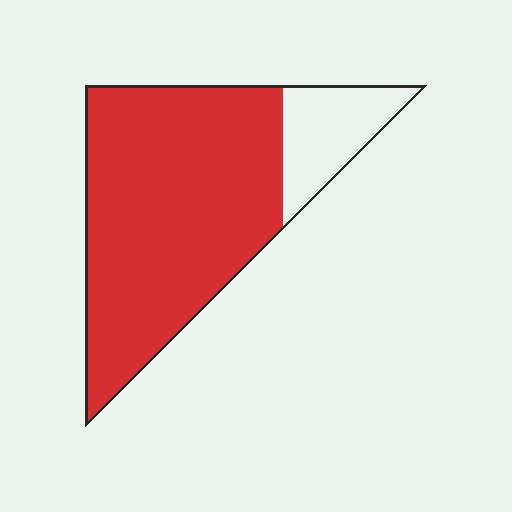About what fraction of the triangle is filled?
About five sixths (5/6).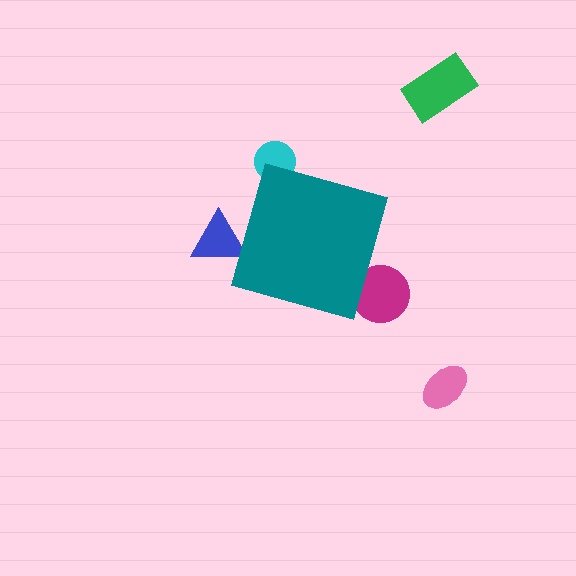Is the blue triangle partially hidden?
Yes, the blue triangle is partially hidden behind the teal diamond.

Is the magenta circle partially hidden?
Yes, the magenta circle is partially hidden behind the teal diamond.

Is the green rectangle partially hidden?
No, the green rectangle is fully visible.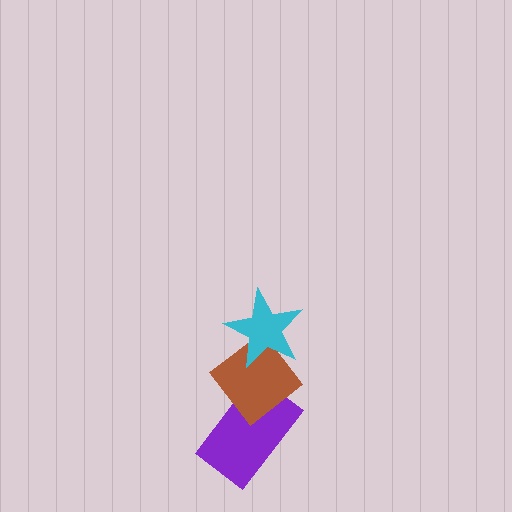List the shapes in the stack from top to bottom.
From top to bottom: the cyan star, the brown diamond, the purple rectangle.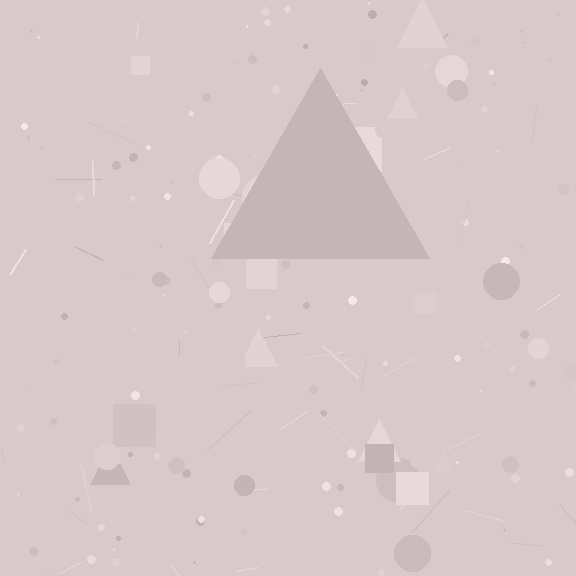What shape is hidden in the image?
A triangle is hidden in the image.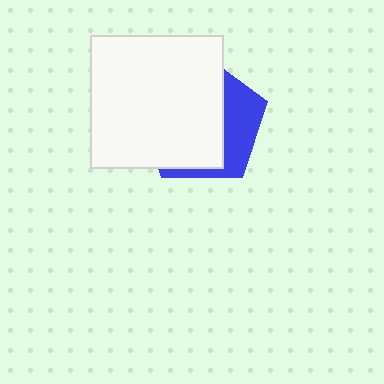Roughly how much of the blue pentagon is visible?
A small part of it is visible (roughly 32%).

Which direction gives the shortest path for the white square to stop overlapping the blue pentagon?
Moving left gives the shortest separation.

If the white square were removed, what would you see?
You would see the complete blue pentagon.